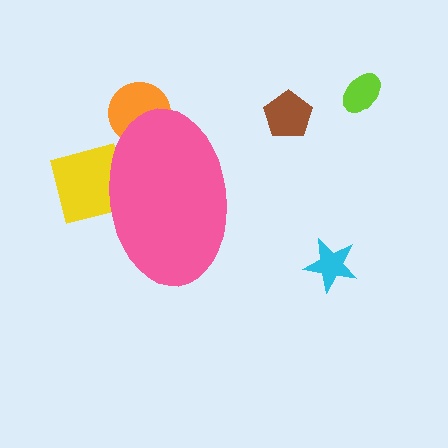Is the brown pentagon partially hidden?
No, the brown pentagon is fully visible.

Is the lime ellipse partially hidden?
No, the lime ellipse is fully visible.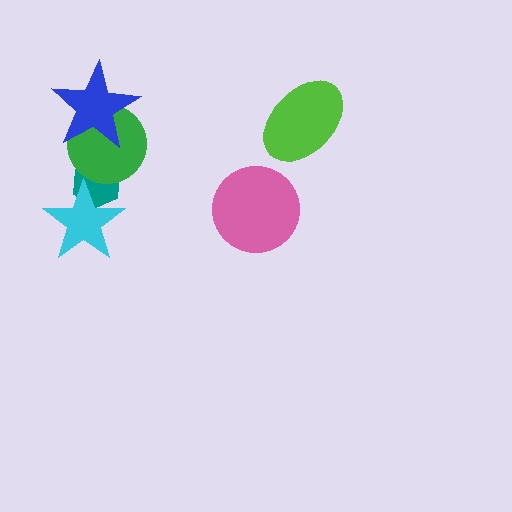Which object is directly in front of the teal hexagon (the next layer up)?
The cyan star is directly in front of the teal hexagon.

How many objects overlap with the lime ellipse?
0 objects overlap with the lime ellipse.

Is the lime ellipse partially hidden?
No, no other shape covers it.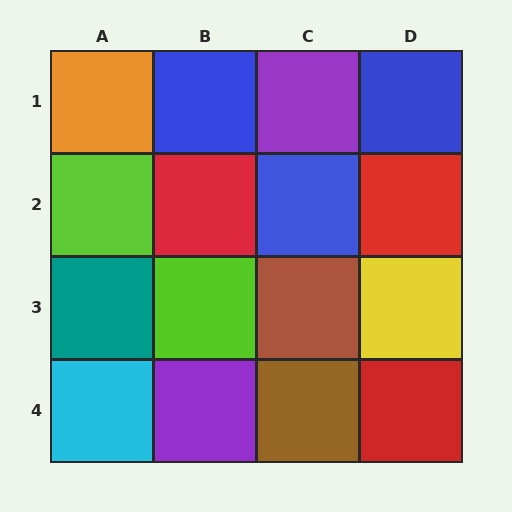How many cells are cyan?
1 cell is cyan.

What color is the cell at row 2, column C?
Blue.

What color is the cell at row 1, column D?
Blue.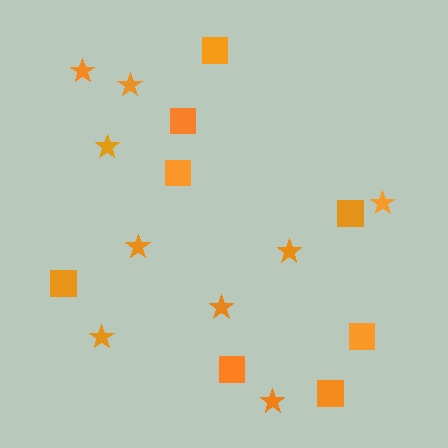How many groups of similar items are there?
There are 2 groups: one group of squares (8) and one group of stars (9).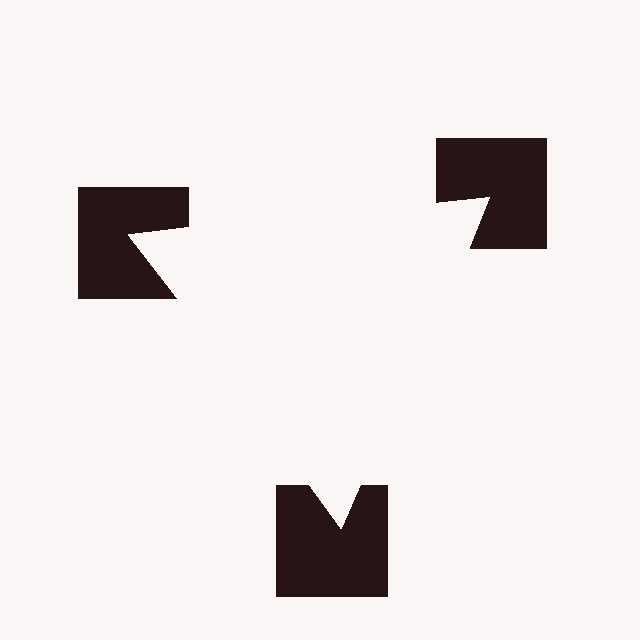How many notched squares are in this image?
There are 3 — one at each vertex of the illusory triangle.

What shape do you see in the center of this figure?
An illusory triangle — its edges are inferred from the aligned wedge cuts in the notched squares, not physically drawn.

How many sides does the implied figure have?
3 sides.